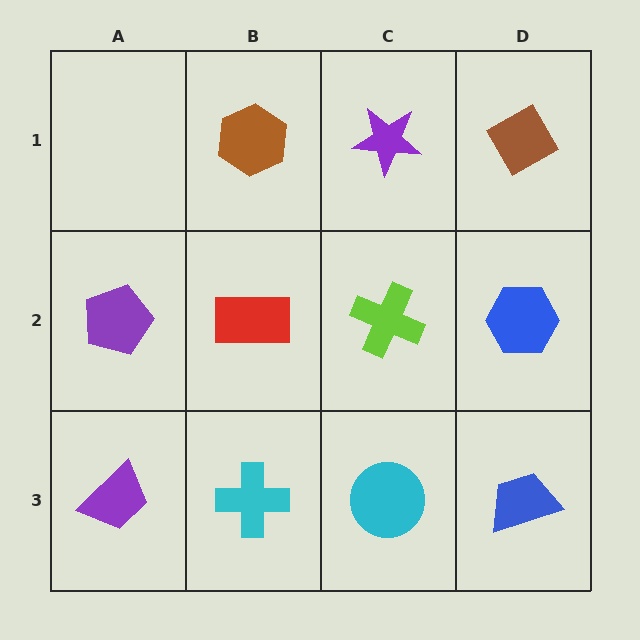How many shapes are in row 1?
3 shapes.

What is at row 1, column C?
A purple star.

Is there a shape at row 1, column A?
No, that cell is empty.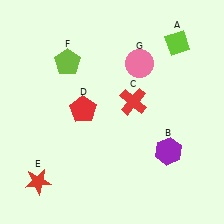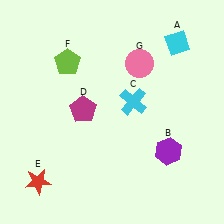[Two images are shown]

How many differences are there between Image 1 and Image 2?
There are 3 differences between the two images.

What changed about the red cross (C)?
In Image 1, C is red. In Image 2, it changed to cyan.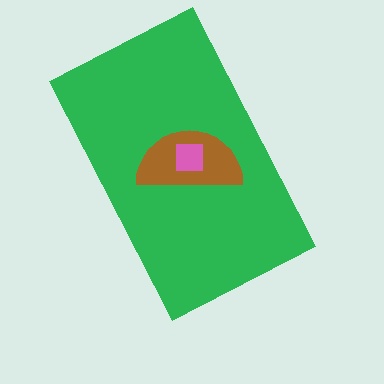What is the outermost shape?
The green rectangle.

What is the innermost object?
The pink square.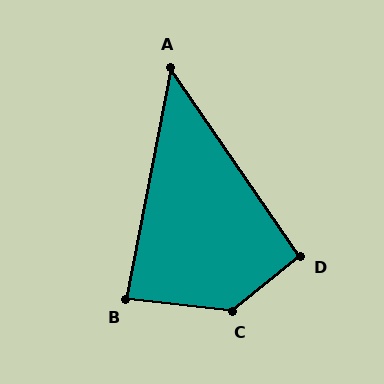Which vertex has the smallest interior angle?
A, at approximately 46 degrees.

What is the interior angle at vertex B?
Approximately 85 degrees (approximately right).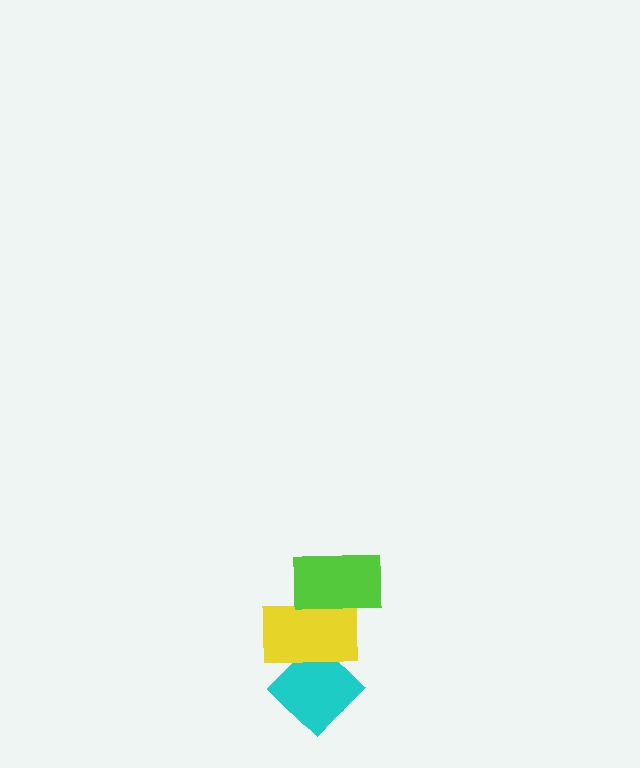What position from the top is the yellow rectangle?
The yellow rectangle is 2nd from the top.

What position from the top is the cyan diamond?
The cyan diamond is 3rd from the top.